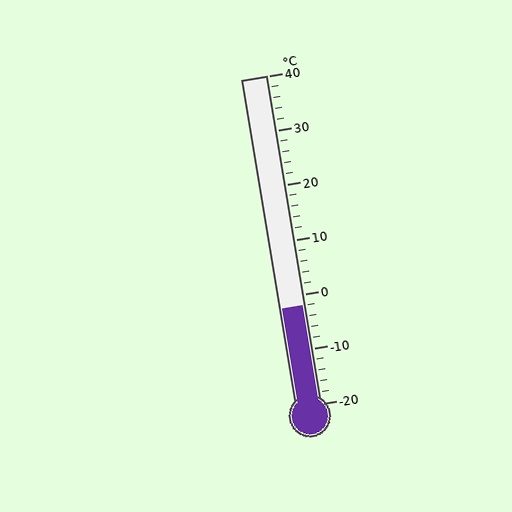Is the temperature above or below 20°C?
The temperature is below 20°C.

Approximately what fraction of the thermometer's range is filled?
The thermometer is filled to approximately 30% of its range.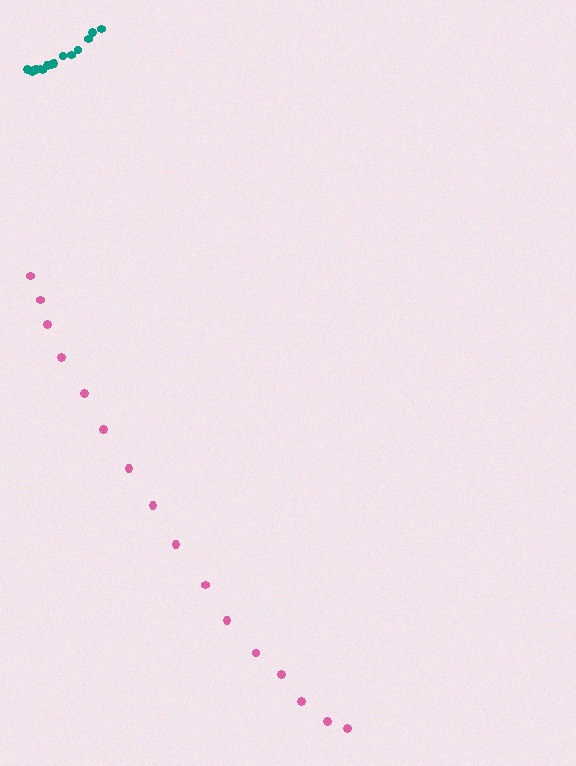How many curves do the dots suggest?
There are 2 distinct paths.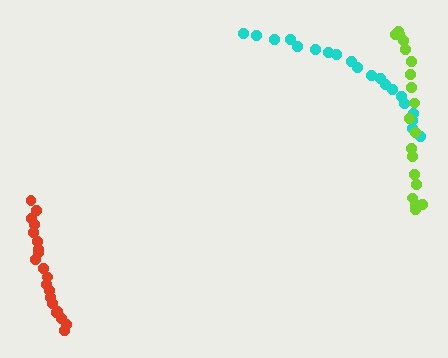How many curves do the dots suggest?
There are 3 distinct paths.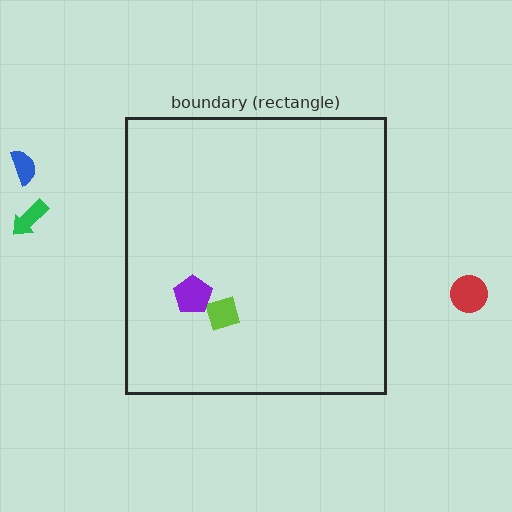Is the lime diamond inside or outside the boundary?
Inside.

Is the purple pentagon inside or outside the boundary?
Inside.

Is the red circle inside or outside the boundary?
Outside.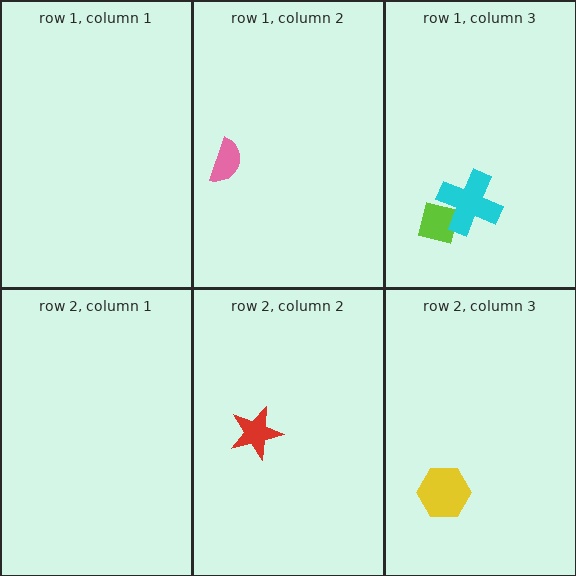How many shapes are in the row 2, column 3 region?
1.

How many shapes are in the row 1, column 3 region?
2.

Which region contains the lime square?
The row 1, column 3 region.